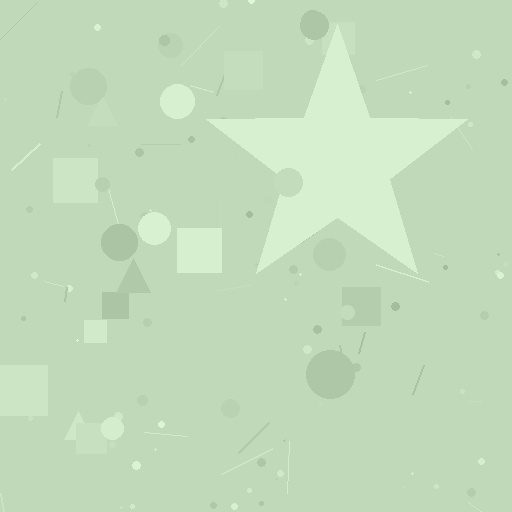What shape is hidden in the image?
A star is hidden in the image.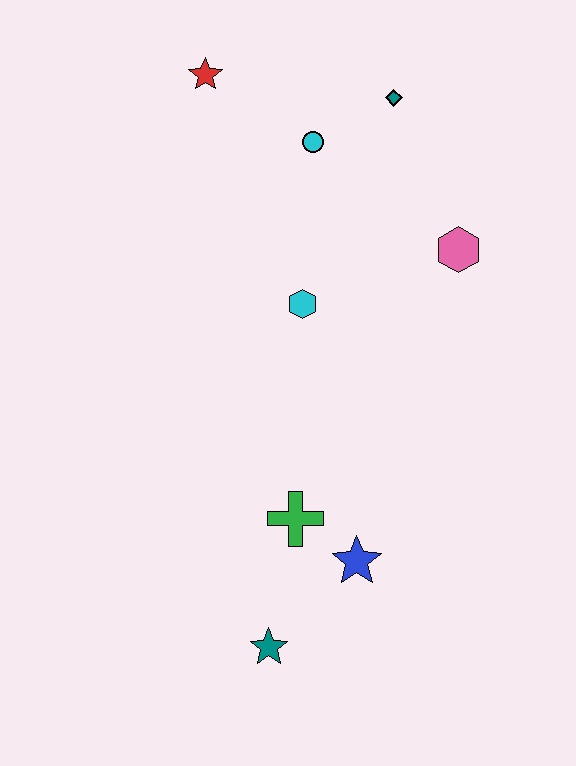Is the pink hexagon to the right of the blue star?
Yes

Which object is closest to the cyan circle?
The teal diamond is closest to the cyan circle.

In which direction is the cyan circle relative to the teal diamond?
The cyan circle is to the left of the teal diamond.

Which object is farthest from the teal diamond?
The teal star is farthest from the teal diamond.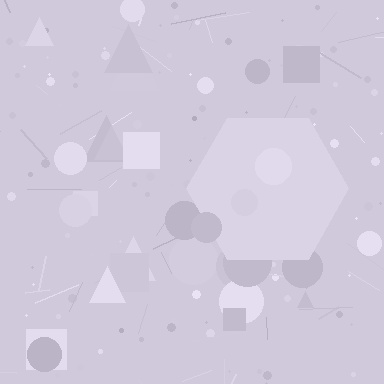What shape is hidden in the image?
A hexagon is hidden in the image.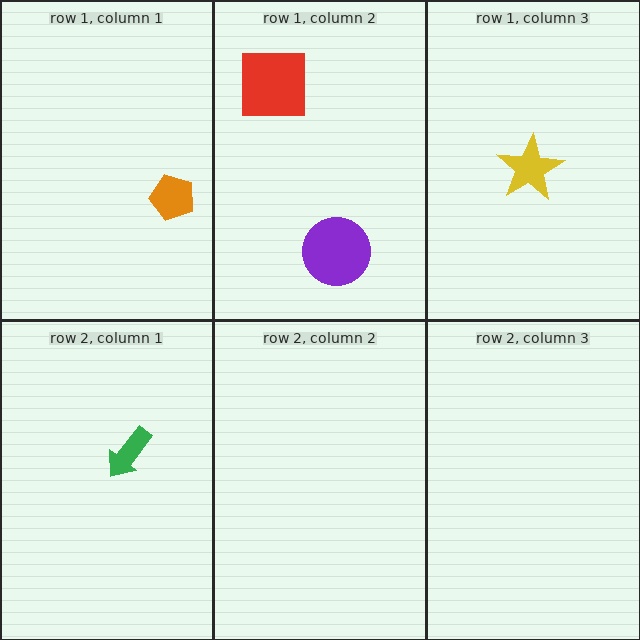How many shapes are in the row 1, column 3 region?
1.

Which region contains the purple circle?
The row 1, column 2 region.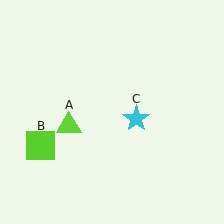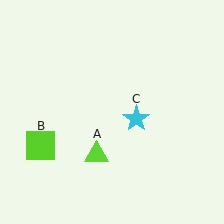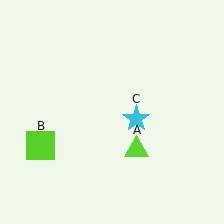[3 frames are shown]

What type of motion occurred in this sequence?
The lime triangle (object A) rotated counterclockwise around the center of the scene.